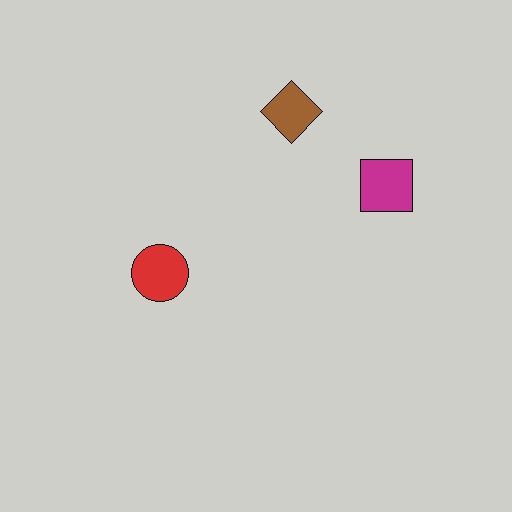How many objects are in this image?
There are 3 objects.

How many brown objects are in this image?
There is 1 brown object.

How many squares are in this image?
There is 1 square.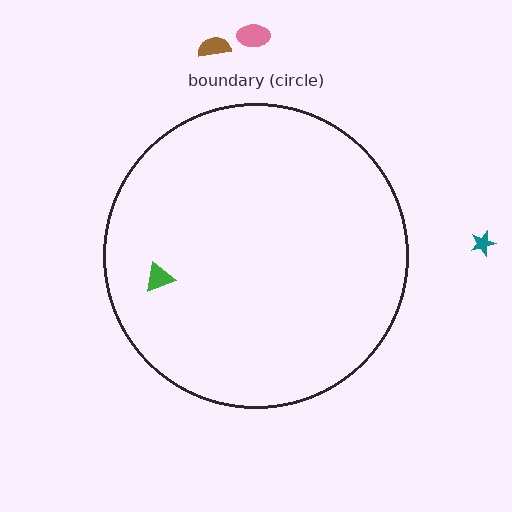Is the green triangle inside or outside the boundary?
Inside.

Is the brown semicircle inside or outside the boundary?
Outside.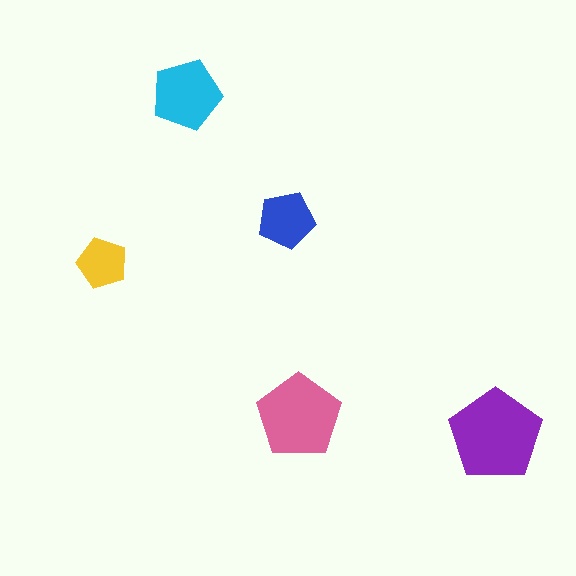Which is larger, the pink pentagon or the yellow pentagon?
The pink one.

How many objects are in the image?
There are 5 objects in the image.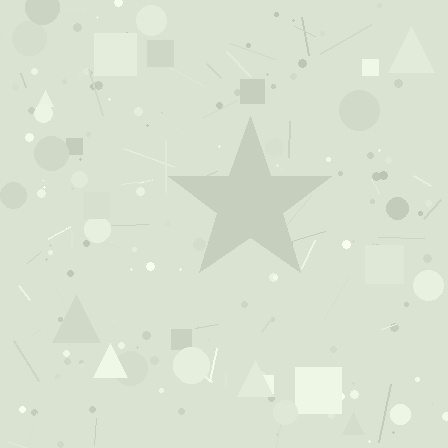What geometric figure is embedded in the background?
A star is embedded in the background.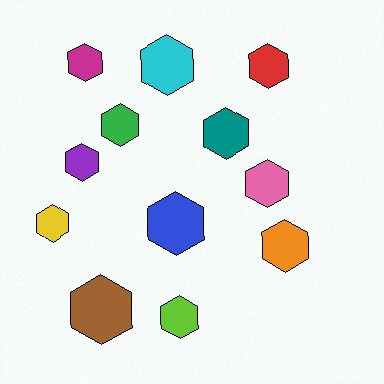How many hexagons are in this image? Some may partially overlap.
There are 12 hexagons.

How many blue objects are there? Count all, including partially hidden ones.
There is 1 blue object.